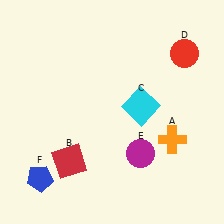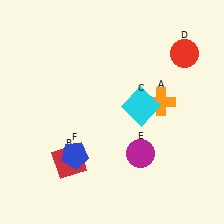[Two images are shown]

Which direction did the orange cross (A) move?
The orange cross (A) moved up.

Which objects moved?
The objects that moved are: the orange cross (A), the blue pentagon (F).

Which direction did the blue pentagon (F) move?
The blue pentagon (F) moved right.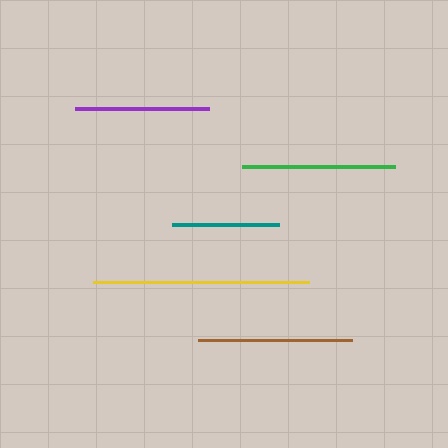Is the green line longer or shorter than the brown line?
The brown line is longer than the green line.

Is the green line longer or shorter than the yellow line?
The yellow line is longer than the green line.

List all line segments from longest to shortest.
From longest to shortest: yellow, brown, green, purple, teal.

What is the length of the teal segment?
The teal segment is approximately 108 pixels long.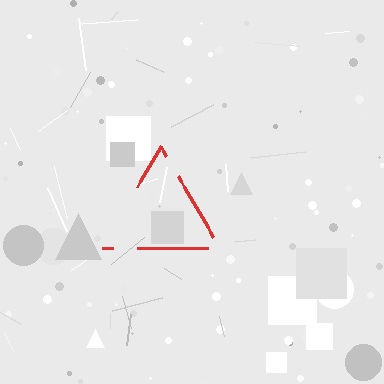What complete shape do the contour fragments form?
The contour fragments form a triangle.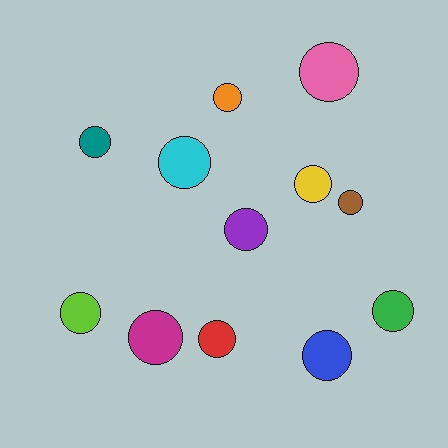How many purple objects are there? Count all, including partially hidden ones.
There is 1 purple object.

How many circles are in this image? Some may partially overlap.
There are 12 circles.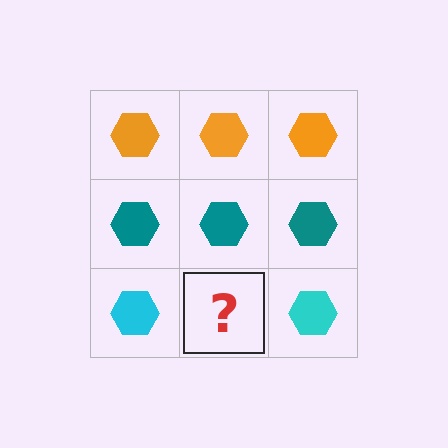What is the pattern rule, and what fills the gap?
The rule is that each row has a consistent color. The gap should be filled with a cyan hexagon.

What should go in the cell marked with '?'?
The missing cell should contain a cyan hexagon.